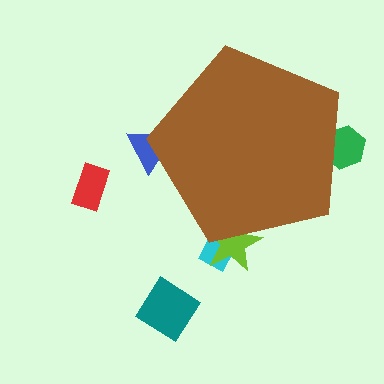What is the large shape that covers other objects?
A brown pentagon.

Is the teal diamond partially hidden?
No, the teal diamond is fully visible.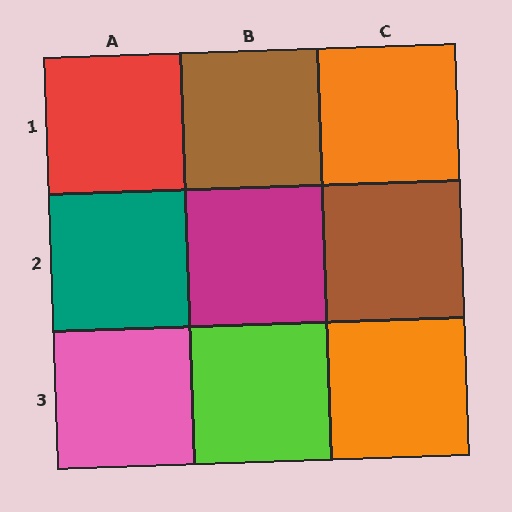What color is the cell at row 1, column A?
Red.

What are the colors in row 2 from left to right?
Teal, magenta, brown.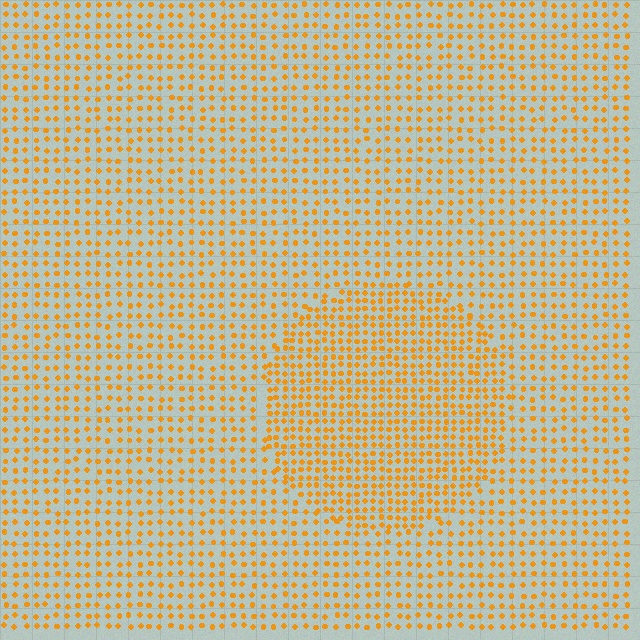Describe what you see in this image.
The image contains small orange elements arranged at two different densities. A circle-shaped region is visible where the elements are more densely packed than the surrounding area.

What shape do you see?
I see a circle.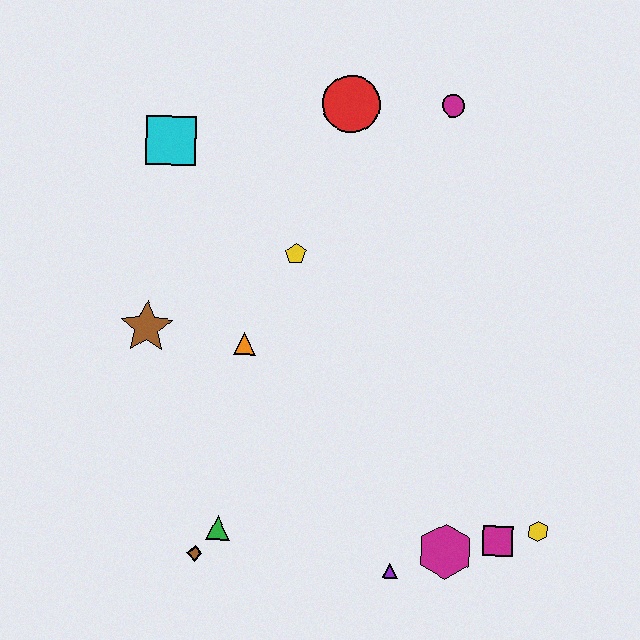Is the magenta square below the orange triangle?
Yes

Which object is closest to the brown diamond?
The green triangle is closest to the brown diamond.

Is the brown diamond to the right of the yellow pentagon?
No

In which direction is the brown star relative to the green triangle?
The brown star is above the green triangle.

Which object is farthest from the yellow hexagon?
The cyan square is farthest from the yellow hexagon.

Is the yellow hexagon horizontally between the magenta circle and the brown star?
No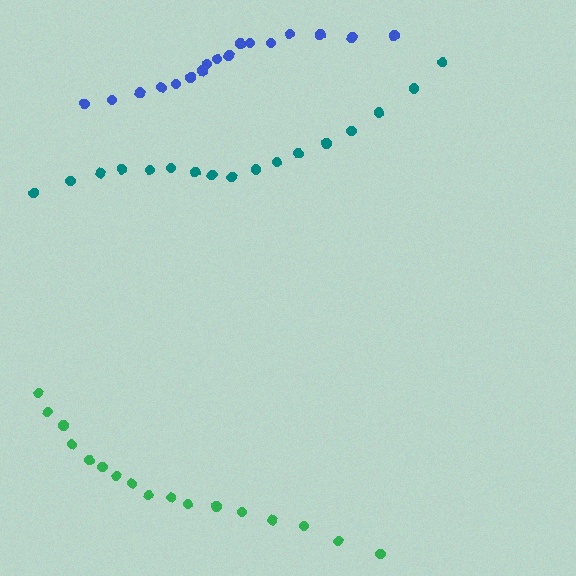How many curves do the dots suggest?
There are 3 distinct paths.